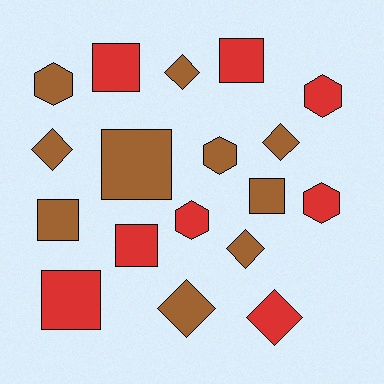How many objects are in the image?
There are 18 objects.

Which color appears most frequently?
Brown, with 10 objects.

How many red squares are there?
There are 4 red squares.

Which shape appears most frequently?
Square, with 7 objects.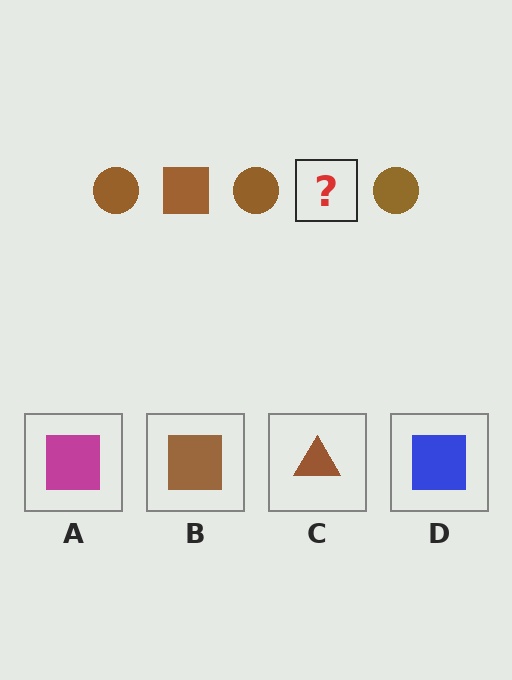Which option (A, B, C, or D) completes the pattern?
B.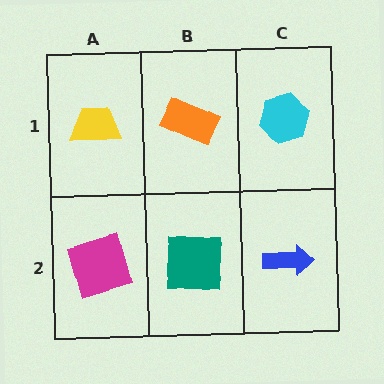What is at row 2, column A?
A magenta square.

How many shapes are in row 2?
3 shapes.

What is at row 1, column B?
An orange rectangle.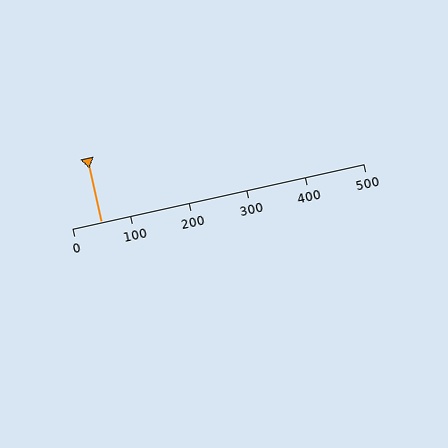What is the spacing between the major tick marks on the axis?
The major ticks are spaced 100 apart.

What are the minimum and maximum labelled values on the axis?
The axis runs from 0 to 500.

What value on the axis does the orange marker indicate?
The marker indicates approximately 50.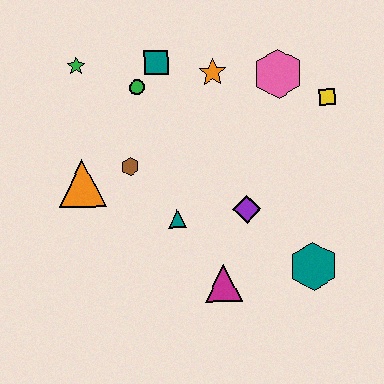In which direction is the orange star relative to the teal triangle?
The orange star is above the teal triangle.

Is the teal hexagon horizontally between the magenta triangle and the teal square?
No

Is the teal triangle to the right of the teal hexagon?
No